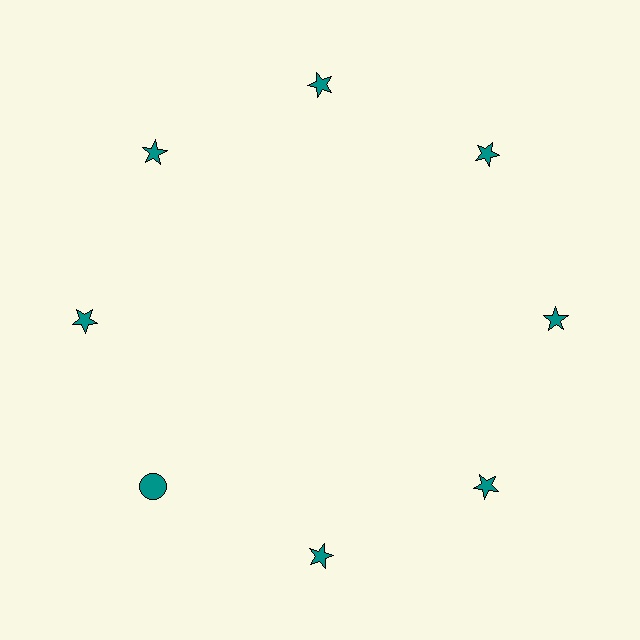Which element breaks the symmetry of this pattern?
The teal circle at roughly the 8 o'clock position breaks the symmetry. All other shapes are teal stars.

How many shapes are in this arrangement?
There are 8 shapes arranged in a ring pattern.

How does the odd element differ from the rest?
It has a different shape: circle instead of star.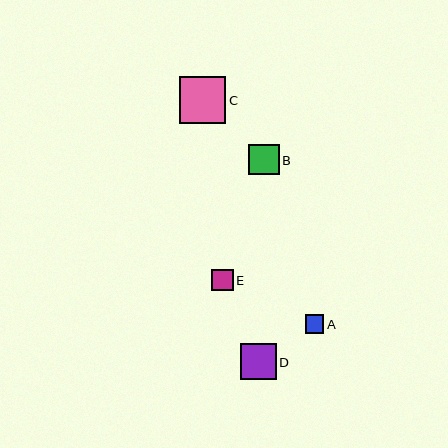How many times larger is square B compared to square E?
Square B is approximately 1.4 times the size of square E.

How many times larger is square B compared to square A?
Square B is approximately 1.6 times the size of square A.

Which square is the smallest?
Square A is the smallest with a size of approximately 18 pixels.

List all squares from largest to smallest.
From largest to smallest: C, D, B, E, A.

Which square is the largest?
Square C is the largest with a size of approximately 47 pixels.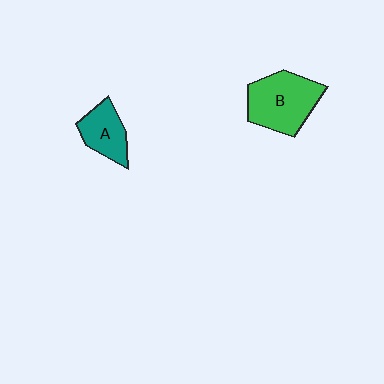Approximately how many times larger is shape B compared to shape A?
Approximately 1.7 times.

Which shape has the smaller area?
Shape A (teal).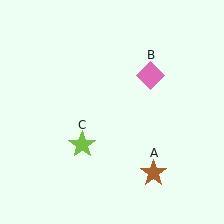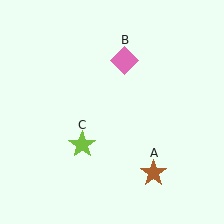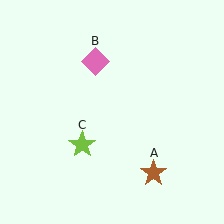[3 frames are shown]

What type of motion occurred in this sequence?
The pink diamond (object B) rotated counterclockwise around the center of the scene.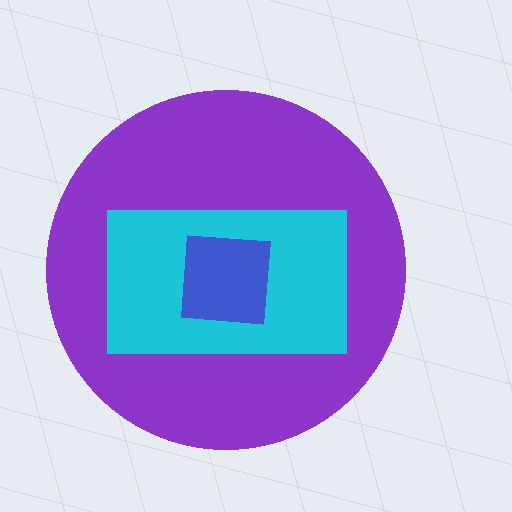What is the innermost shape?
The blue square.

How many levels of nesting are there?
3.